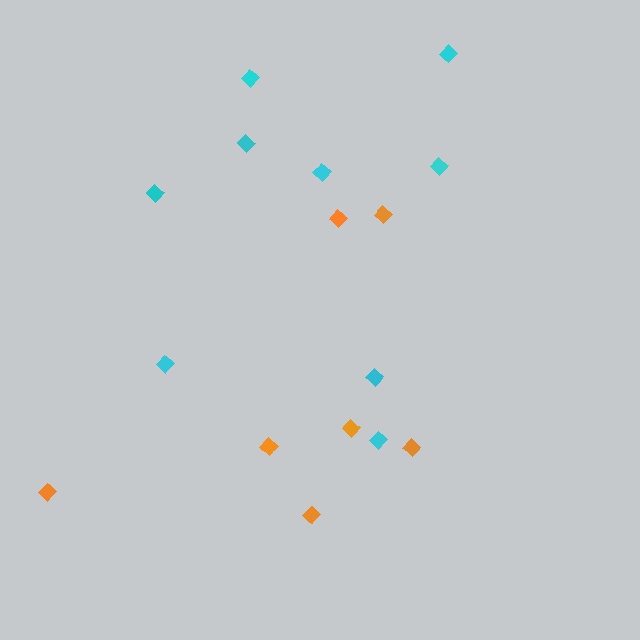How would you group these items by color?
There are 2 groups: one group of cyan diamonds (9) and one group of orange diamonds (7).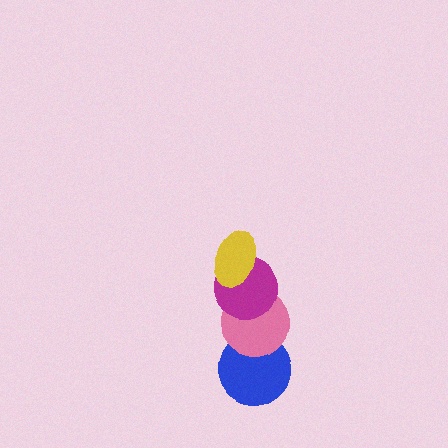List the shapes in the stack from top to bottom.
From top to bottom: the yellow ellipse, the magenta circle, the pink circle, the blue circle.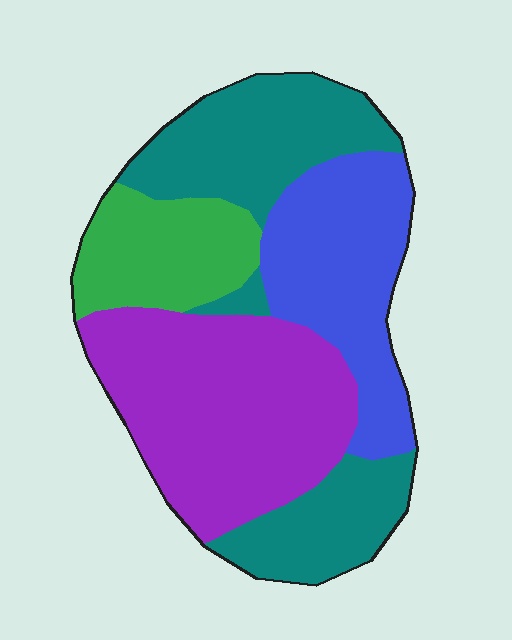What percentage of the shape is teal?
Teal covers roughly 30% of the shape.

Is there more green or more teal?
Teal.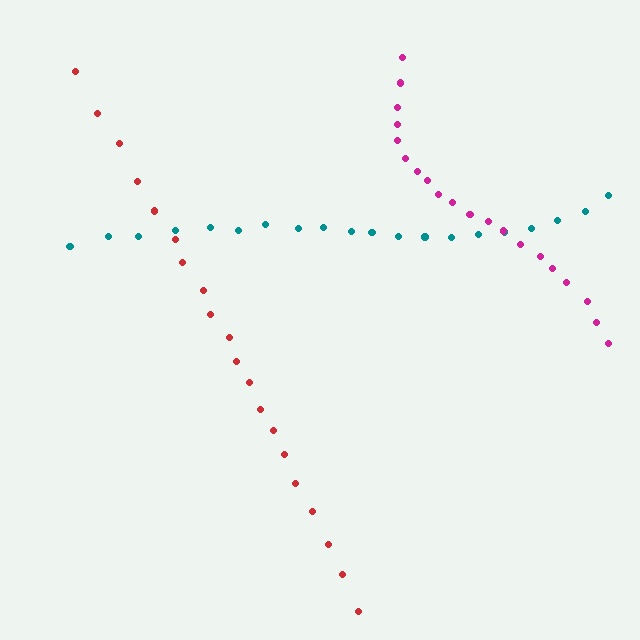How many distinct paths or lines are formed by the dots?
There are 3 distinct paths.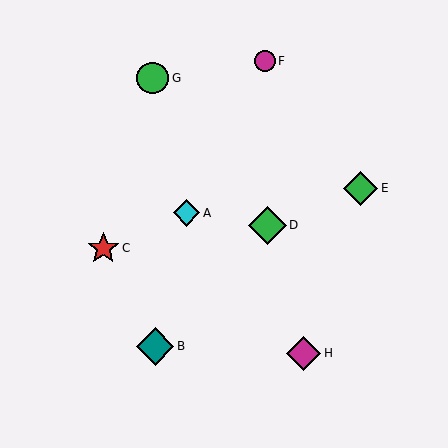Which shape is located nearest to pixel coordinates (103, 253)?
The red star (labeled C) at (103, 248) is nearest to that location.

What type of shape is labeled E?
Shape E is a green diamond.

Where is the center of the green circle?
The center of the green circle is at (153, 78).